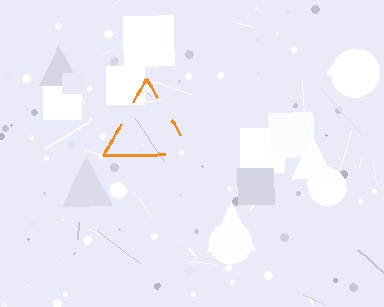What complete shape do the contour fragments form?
The contour fragments form a triangle.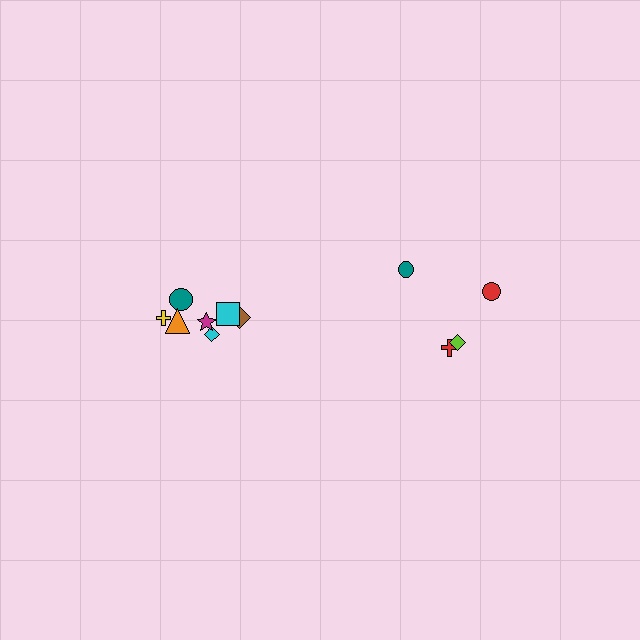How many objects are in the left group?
There are 7 objects.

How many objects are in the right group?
There are 4 objects.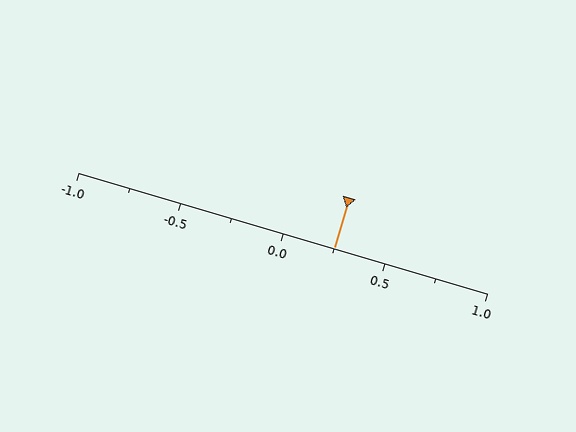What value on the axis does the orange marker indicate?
The marker indicates approximately 0.25.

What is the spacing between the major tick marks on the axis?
The major ticks are spaced 0.5 apart.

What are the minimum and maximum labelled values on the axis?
The axis runs from -1.0 to 1.0.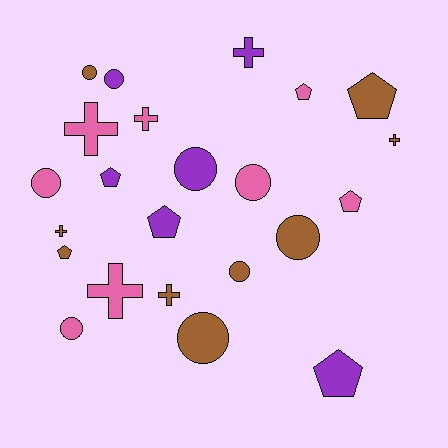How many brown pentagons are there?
There are 2 brown pentagons.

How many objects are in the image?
There are 23 objects.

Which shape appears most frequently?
Circle, with 9 objects.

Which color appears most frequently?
Brown, with 9 objects.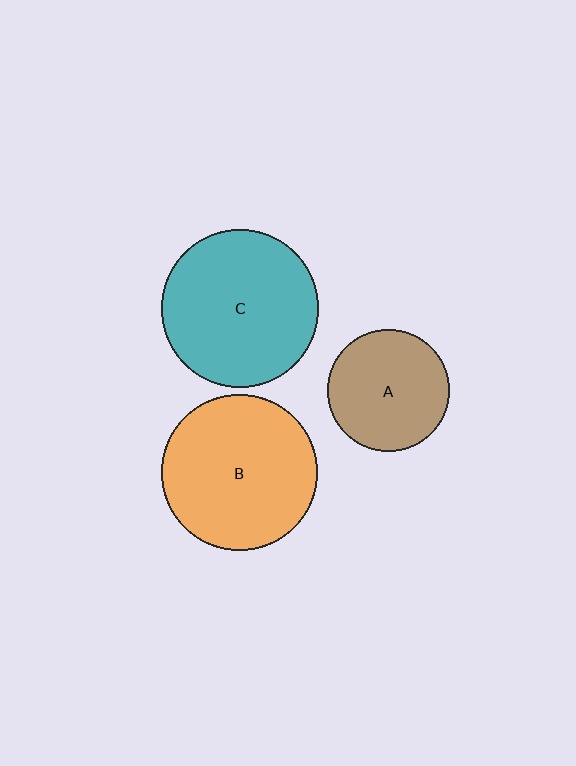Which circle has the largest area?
Circle C (teal).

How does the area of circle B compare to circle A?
Approximately 1.6 times.